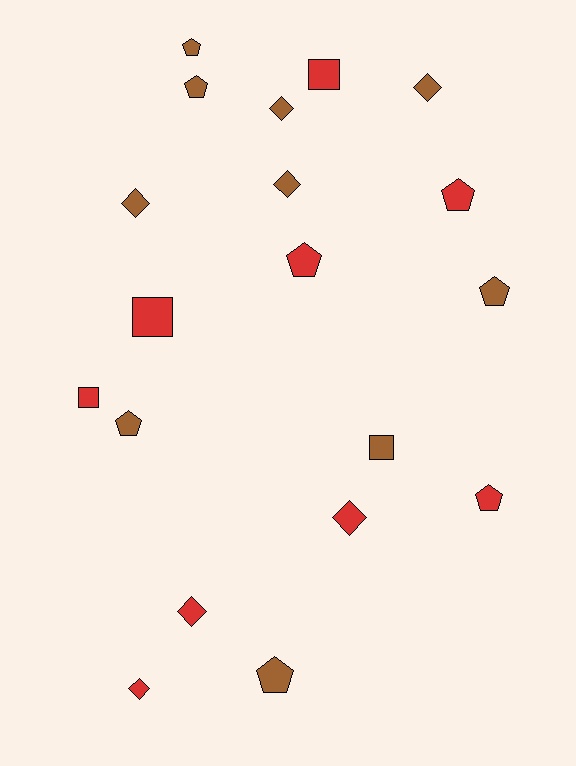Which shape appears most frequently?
Pentagon, with 8 objects.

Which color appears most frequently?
Brown, with 10 objects.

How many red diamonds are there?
There are 3 red diamonds.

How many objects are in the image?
There are 19 objects.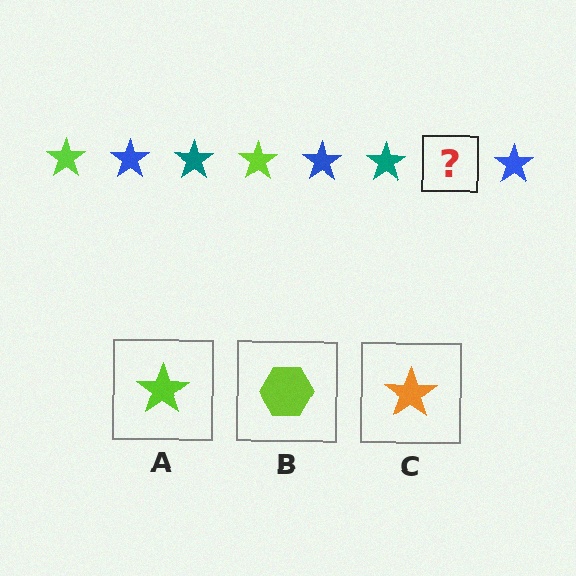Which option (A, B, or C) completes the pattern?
A.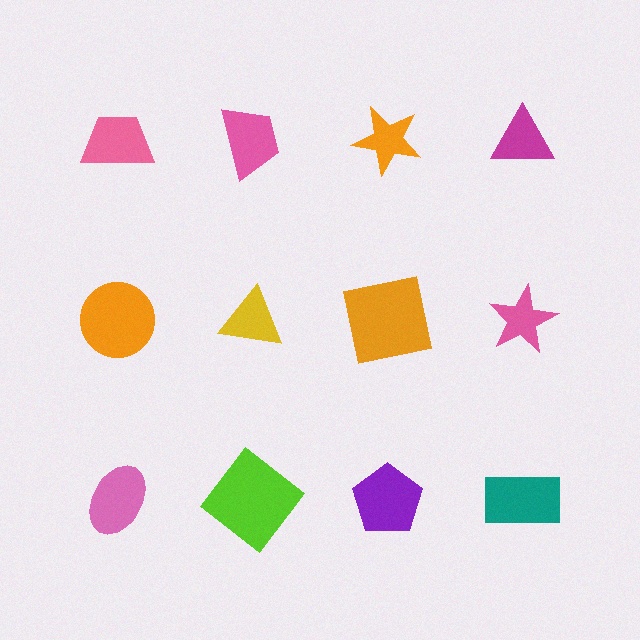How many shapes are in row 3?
4 shapes.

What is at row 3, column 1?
A pink ellipse.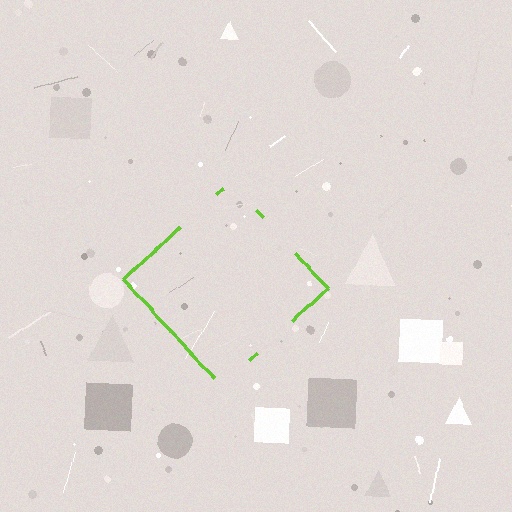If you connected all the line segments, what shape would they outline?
They would outline a diamond.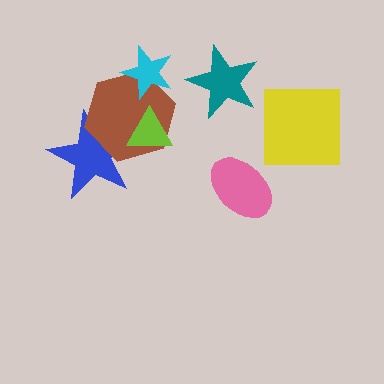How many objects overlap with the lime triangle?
2 objects overlap with the lime triangle.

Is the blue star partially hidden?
Yes, it is partially covered by another shape.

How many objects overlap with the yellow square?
0 objects overlap with the yellow square.